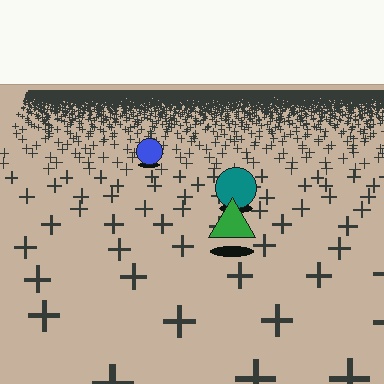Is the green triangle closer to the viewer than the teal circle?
Yes. The green triangle is closer — you can tell from the texture gradient: the ground texture is coarser near it.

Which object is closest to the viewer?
The green triangle is closest. The texture marks near it are larger and more spread out.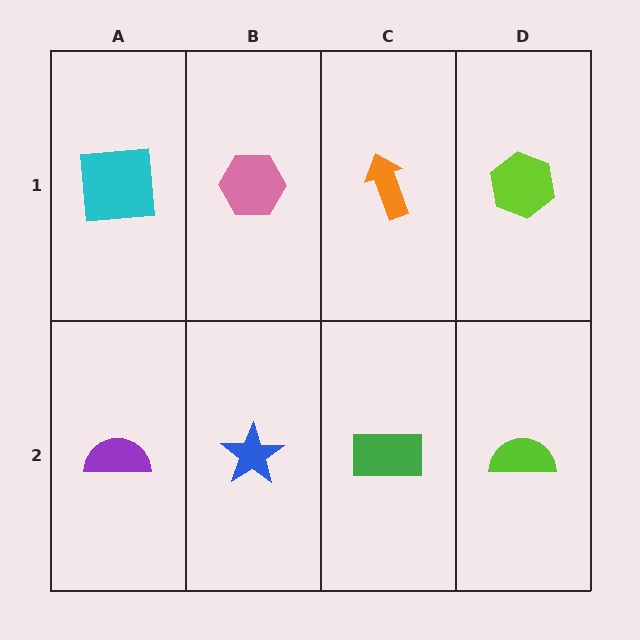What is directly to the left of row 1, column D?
An orange arrow.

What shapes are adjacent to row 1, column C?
A green rectangle (row 2, column C), a pink hexagon (row 1, column B), a lime hexagon (row 1, column D).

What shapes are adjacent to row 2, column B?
A pink hexagon (row 1, column B), a purple semicircle (row 2, column A), a green rectangle (row 2, column C).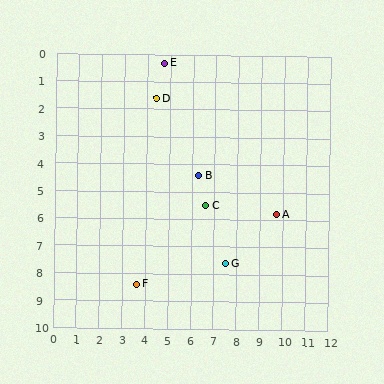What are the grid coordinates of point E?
Point E is at approximately (4.7, 0.3).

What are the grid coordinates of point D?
Point D is at approximately (4.4, 1.6).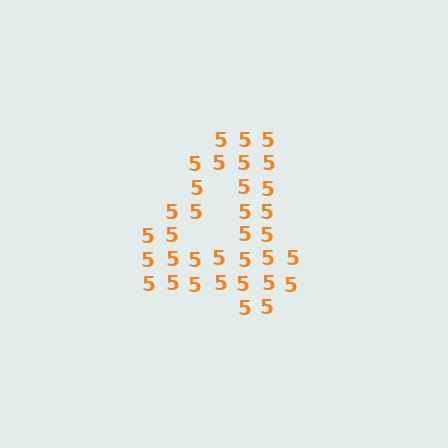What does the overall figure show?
The overall figure shows the digit 4.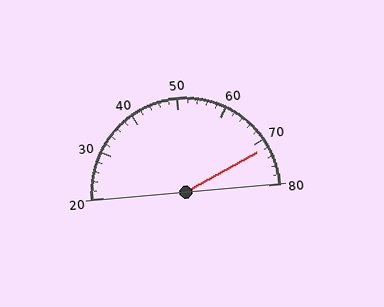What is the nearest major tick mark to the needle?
The nearest major tick mark is 70.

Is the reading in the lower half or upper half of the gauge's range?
The reading is in the upper half of the range (20 to 80).